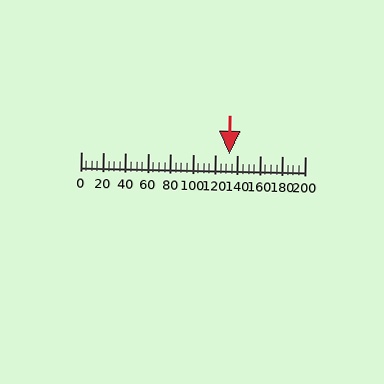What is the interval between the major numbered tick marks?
The major tick marks are spaced 20 units apart.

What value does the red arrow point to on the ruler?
The red arrow points to approximately 132.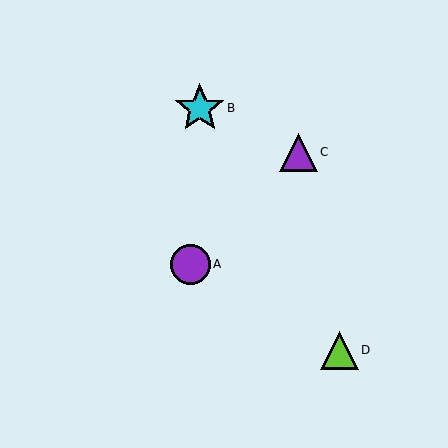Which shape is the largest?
The cyan star (labeled B) is the largest.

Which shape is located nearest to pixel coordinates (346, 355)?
The lime triangle (labeled D) at (339, 350) is nearest to that location.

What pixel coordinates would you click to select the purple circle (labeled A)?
Click at (191, 264) to select the purple circle A.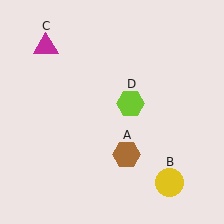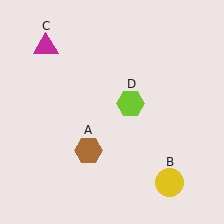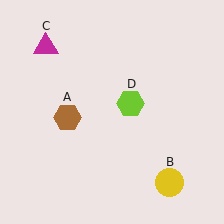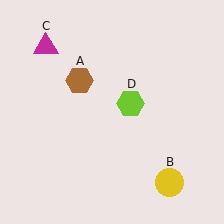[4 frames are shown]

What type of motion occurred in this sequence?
The brown hexagon (object A) rotated clockwise around the center of the scene.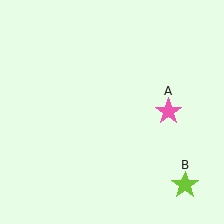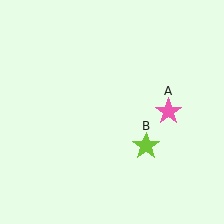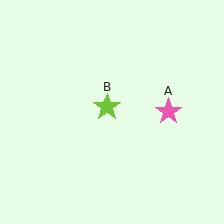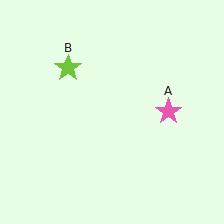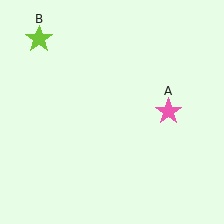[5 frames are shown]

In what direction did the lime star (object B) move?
The lime star (object B) moved up and to the left.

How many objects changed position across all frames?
1 object changed position: lime star (object B).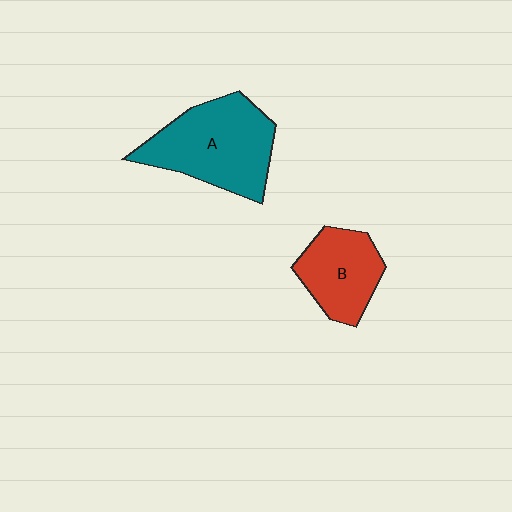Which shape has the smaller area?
Shape B (red).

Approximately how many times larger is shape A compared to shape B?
Approximately 1.6 times.